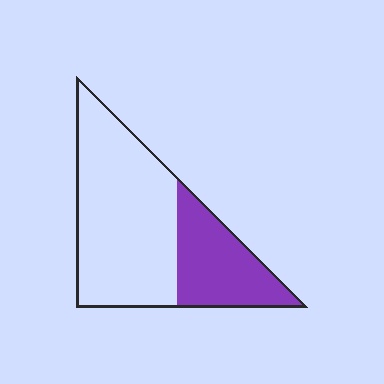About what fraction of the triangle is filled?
About one third (1/3).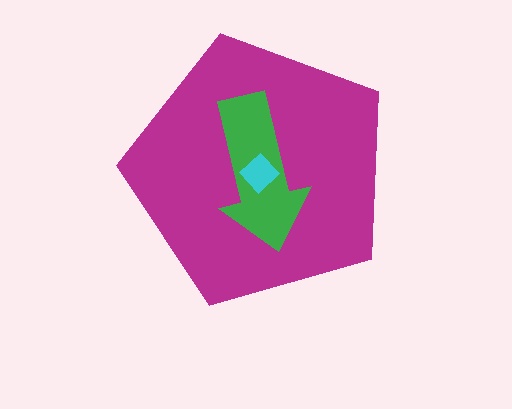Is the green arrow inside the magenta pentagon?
Yes.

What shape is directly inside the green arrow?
The cyan diamond.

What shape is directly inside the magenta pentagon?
The green arrow.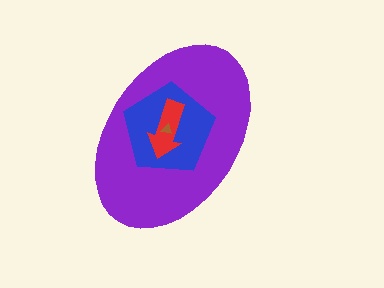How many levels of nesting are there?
4.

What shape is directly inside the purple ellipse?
The blue pentagon.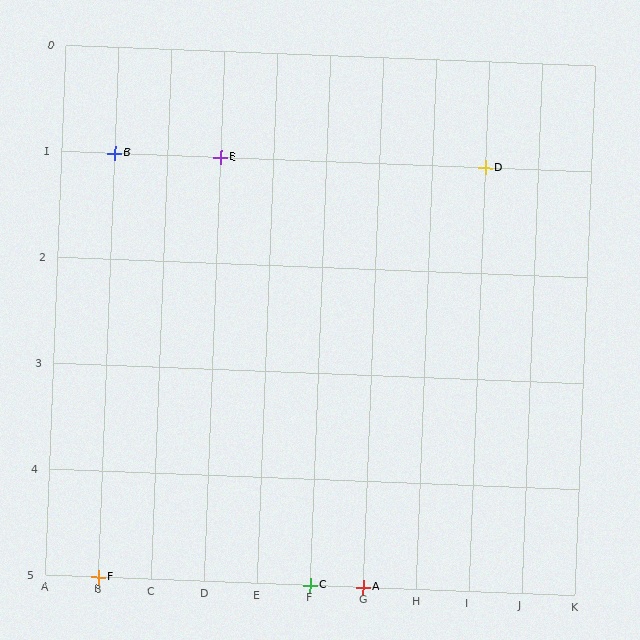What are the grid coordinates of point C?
Point C is at grid coordinates (F, 5).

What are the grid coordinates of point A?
Point A is at grid coordinates (G, 5).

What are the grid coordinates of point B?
Point B is at grid coordinates (B, 1).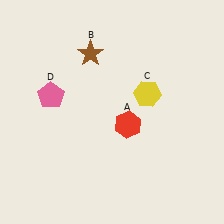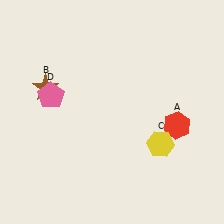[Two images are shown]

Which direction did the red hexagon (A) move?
The red hexagon (A) moved right.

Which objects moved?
The objects that moved are: the red hexagon (A), the brown star (B), the yellow hexagon (C).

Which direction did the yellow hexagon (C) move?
The yellow hexagon (C) moved down.